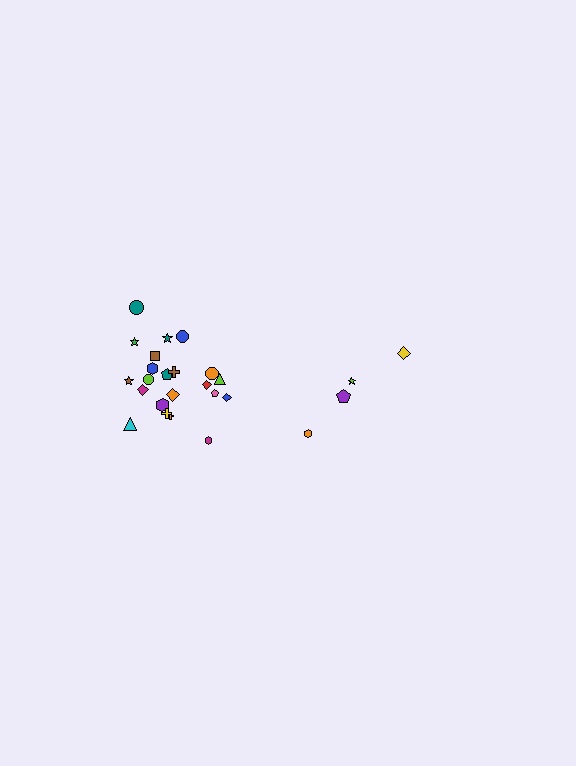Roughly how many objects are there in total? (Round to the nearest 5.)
Roughly 25 objects in total.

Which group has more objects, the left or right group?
The left group.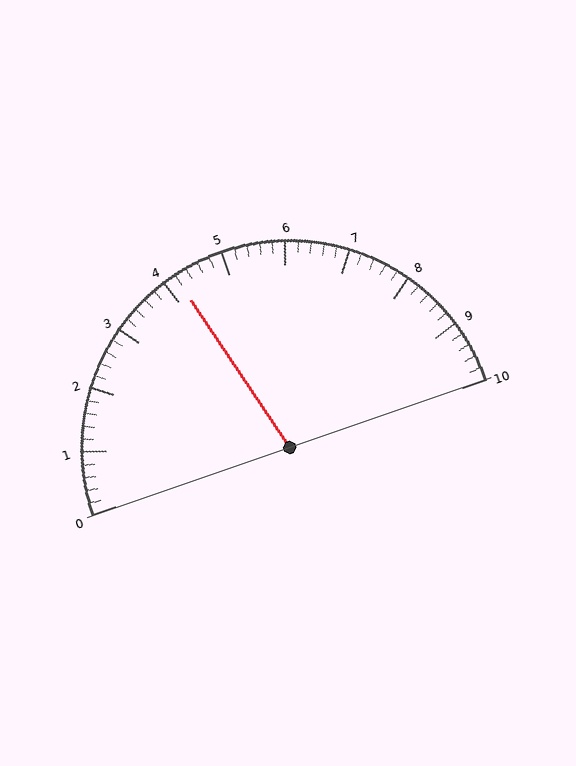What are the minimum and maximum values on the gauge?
The gauge ranges from 0 to 10.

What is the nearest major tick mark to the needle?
The nearest major tick mark is 4.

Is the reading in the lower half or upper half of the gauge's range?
The reading is in the lower half of the range (0 to 10).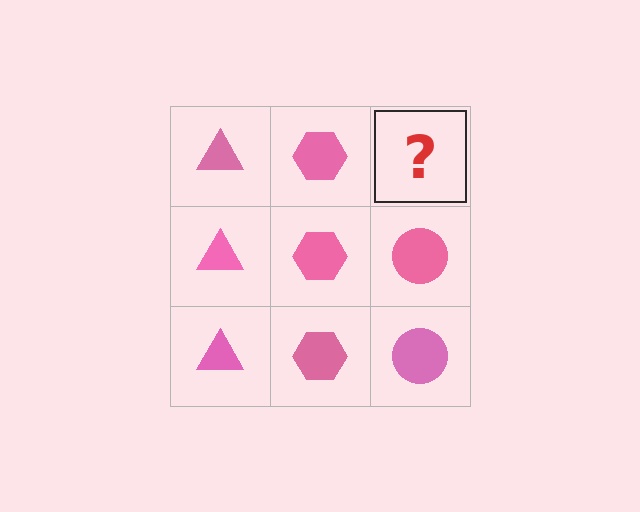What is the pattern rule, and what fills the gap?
The rule is that each column has a consistent shape. The gap should be filled with a pink circle.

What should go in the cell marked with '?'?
The missing cell should contain a pink circle.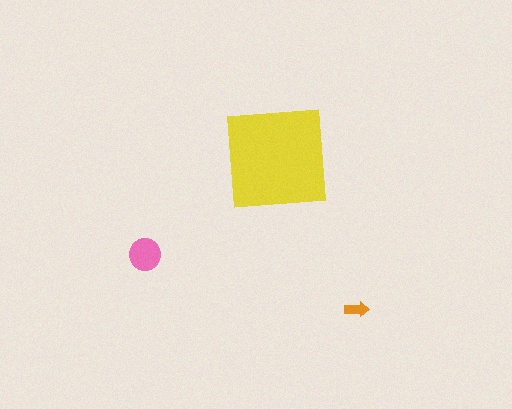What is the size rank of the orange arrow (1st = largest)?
3rd.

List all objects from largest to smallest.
The yellow square, the pink circle, the orange arrow.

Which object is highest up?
The yellow square is topmost.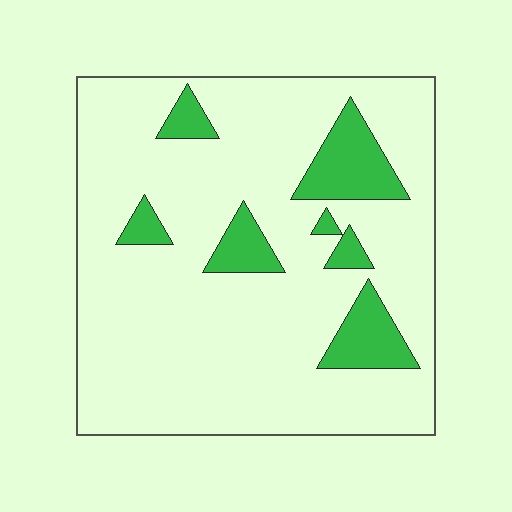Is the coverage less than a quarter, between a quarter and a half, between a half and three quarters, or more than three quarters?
Less than a quarter.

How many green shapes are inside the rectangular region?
7.